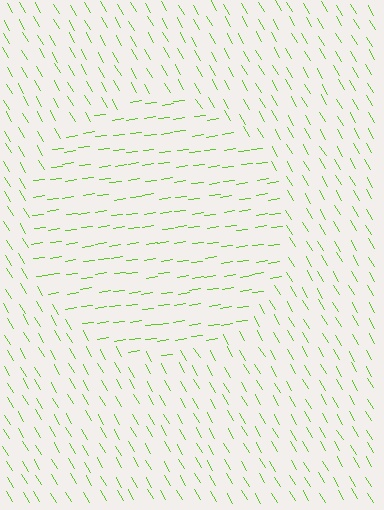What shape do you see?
I see a circle.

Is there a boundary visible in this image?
Yes, there is a texture boundary formed by a change in line orientation.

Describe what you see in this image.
The image is filled with small lime line segments. A circle region in the image has lines oriented differently from the surrounding lines, creating a visible texture boundary.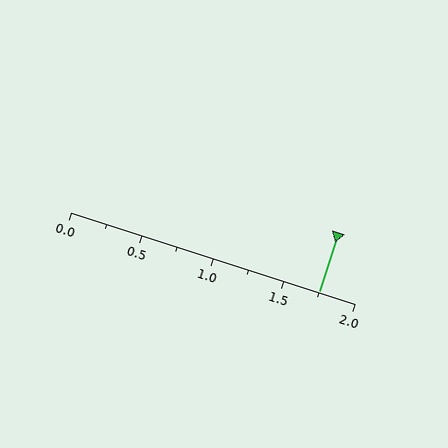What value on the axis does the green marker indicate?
The marker indicates approximately 1.75.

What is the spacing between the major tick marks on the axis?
The major ticks are spaced 0.5 apart.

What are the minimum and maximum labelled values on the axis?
The axis runs from 0.0 to 2.0.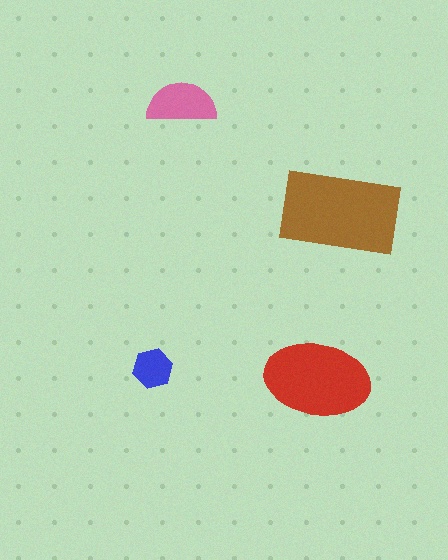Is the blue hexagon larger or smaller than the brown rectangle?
Smaller.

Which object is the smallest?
The blue hexagon.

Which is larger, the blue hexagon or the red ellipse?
The red ellipse.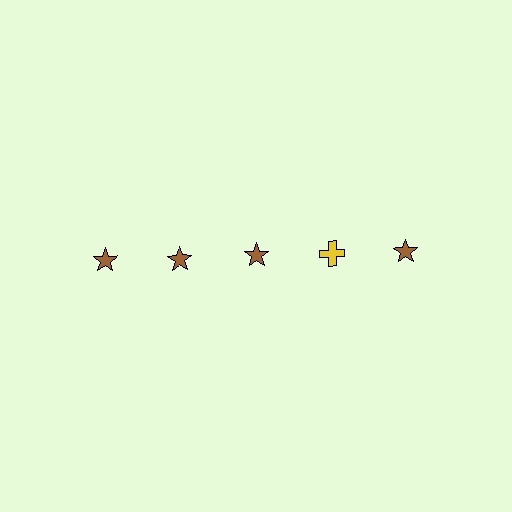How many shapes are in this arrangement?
There are 5 shapes arranged in a grid pattern.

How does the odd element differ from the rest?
It differs in both color (yellow instead of brown) and shape (cross instead of star).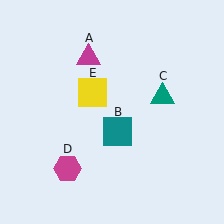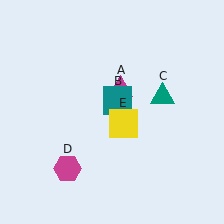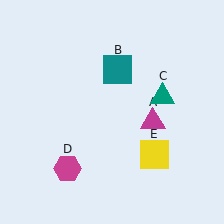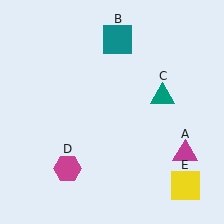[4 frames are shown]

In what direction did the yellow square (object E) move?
The yellow square (object E) moved down and to the right.